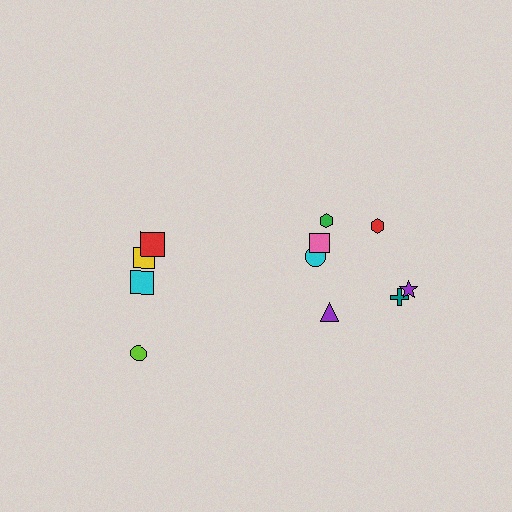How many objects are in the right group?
There are 7 objects.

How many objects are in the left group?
There are 4 objects.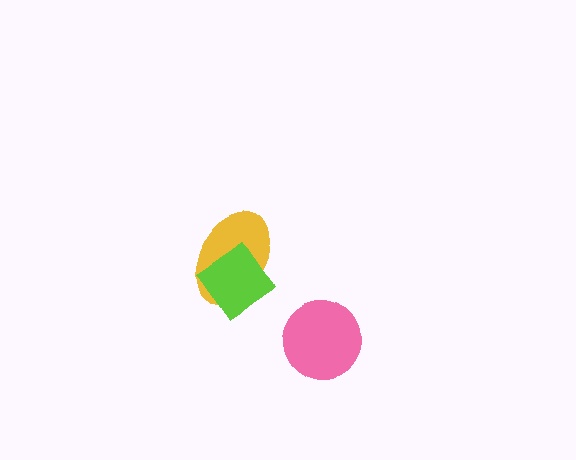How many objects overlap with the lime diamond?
1 object overlaps with the lime diamond.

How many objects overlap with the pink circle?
0 objects overlap with the pink circle.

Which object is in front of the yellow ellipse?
The lime diamond is in front of the yellow ellipse.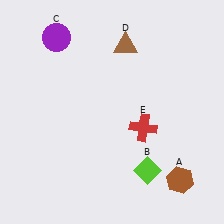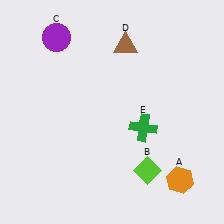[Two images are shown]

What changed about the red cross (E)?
In Image 1, E is red. In Image 2, it changed to green.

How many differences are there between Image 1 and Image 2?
There are 2 differences between the two images.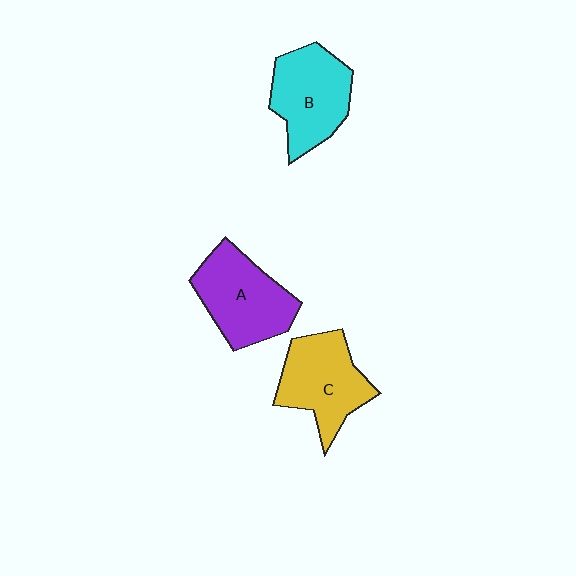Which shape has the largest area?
Shape A (purple).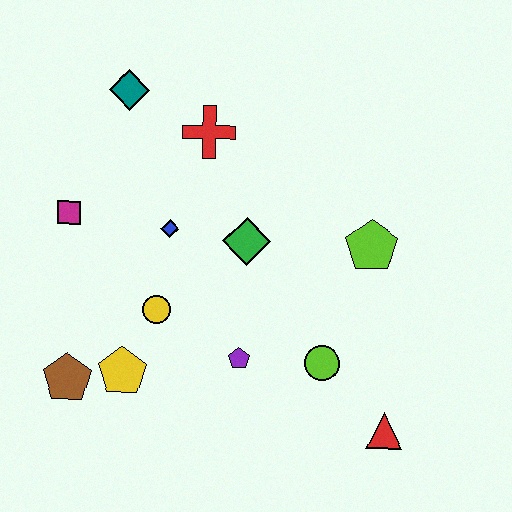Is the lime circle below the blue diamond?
Yes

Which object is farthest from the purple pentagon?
The teal diamond is farthest from the purple pentagon.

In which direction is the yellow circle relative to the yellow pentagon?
The yellow circle is above the yellow pentagon.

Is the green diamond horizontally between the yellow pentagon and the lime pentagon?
Yes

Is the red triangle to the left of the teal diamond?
No